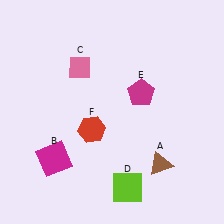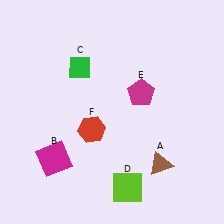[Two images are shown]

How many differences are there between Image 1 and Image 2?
There is 1 difference between the two images.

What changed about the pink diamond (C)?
In Image 1, C is pink. In Image 2, it changed to green.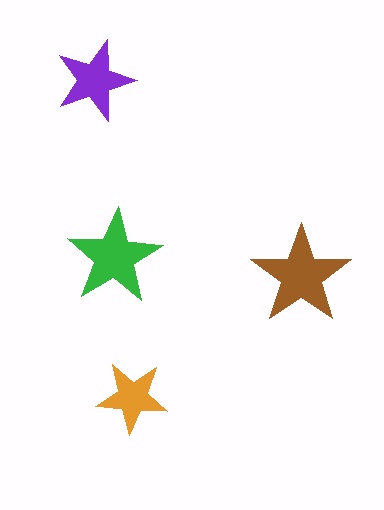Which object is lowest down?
The orange star is bottommost.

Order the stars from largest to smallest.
the brown one, the green one, the purple one, the orange one.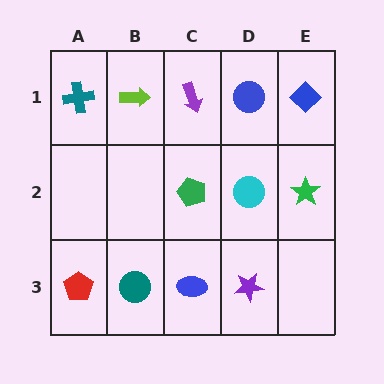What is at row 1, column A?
A teal cross.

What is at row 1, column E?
A blue diamond.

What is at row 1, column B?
A lime arrow.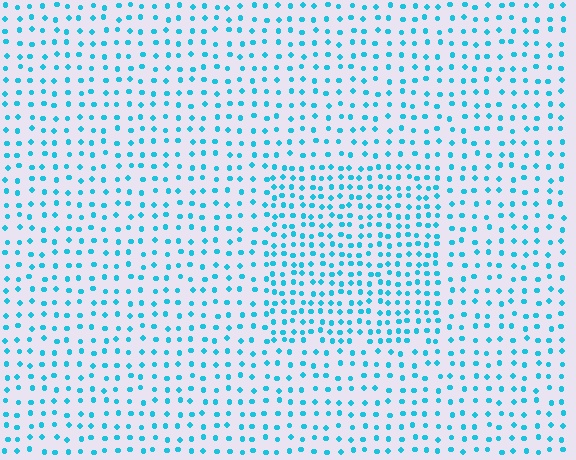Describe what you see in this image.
The image contains small cyan elements arranged at two different densities. A rectangle-shaped region is visible where the elements are more densely packed than the surrounding area.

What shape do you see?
I see a rectangle.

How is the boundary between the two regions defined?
The boundary is defined by a change in element density (approximately 1.7x ratio). All elements are the same color, size, and shape.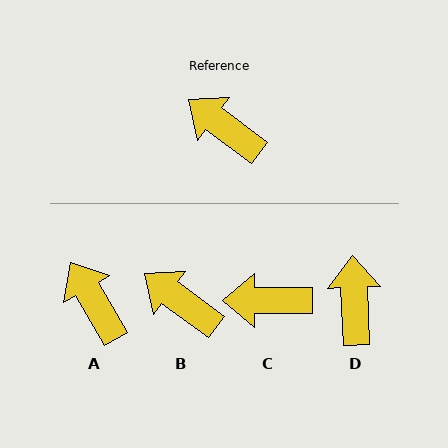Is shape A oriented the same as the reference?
No, it is off by about 23 degrees.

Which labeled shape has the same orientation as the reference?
B.